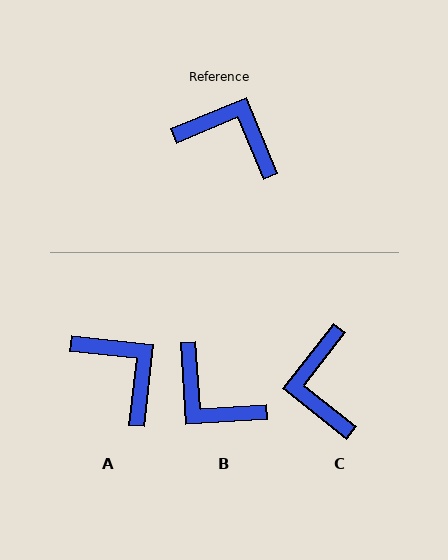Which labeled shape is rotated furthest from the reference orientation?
B, about 161 degrees away.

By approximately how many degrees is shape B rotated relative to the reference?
Approximately 161 degrees counter-clockwise.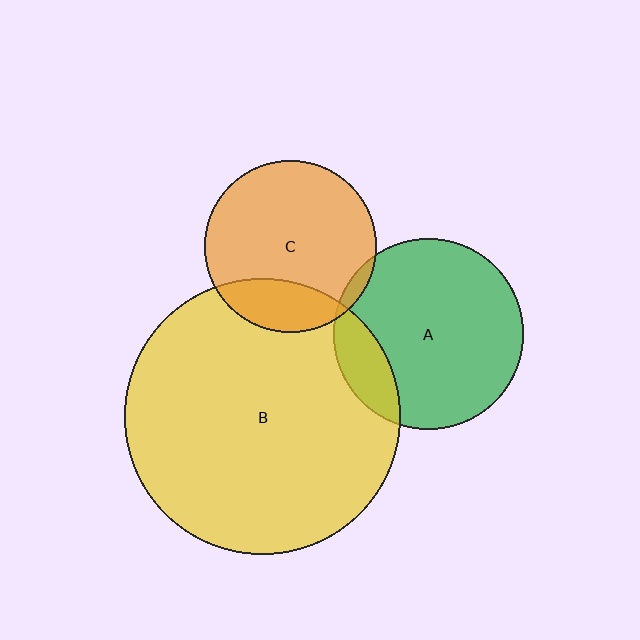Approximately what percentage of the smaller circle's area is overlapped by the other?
Approximately 20%.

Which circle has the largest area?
Circle B (yellow).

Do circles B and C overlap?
Yes.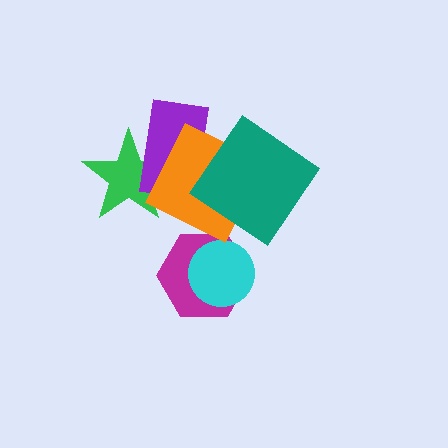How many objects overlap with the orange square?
3 objects overlap with the orange square.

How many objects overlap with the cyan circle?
1 object overlaps with the cyan circle.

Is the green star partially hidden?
Yes, it is partially covered by another shape.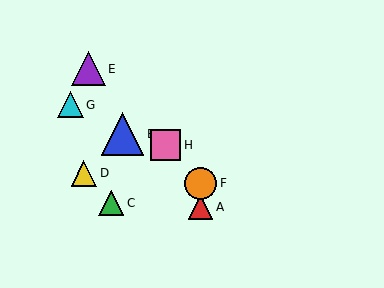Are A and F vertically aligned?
Yes, both are at x≈201.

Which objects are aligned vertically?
Objects A, F are aligned vertically.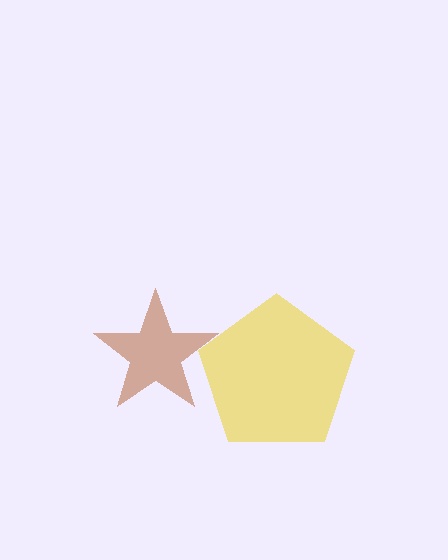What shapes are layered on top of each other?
The layered shapes are: a brown star, a yellow pentagon.